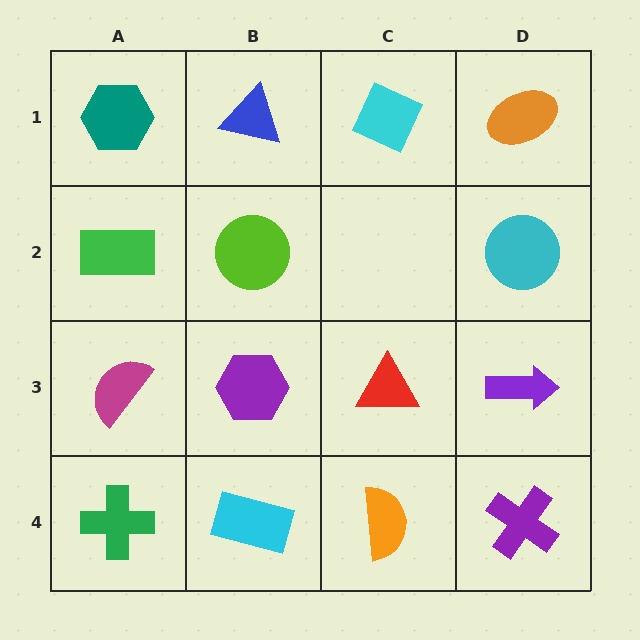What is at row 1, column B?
A blue triangle.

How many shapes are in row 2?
3 shapes.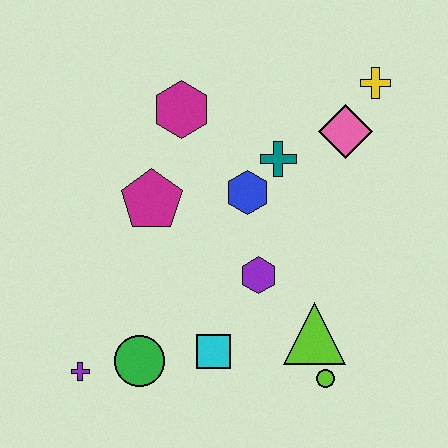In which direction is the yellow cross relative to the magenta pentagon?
The yellow cross is to the right of the magenta pentagon.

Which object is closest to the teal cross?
The blue hexagon is closest to the teal cross.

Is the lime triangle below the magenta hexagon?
Yes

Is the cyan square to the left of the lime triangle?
Yes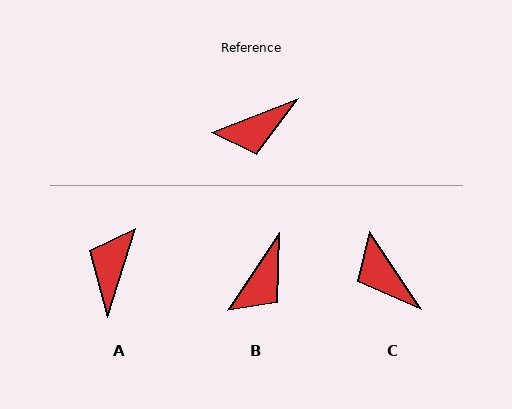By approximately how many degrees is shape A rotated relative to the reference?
Approximately 128 degrees clockwise.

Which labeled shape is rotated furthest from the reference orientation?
A, about 128 degrees away.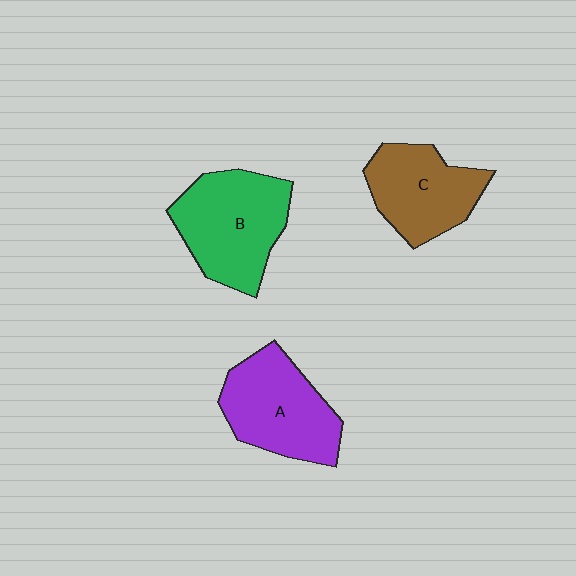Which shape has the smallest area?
Shape C (brown).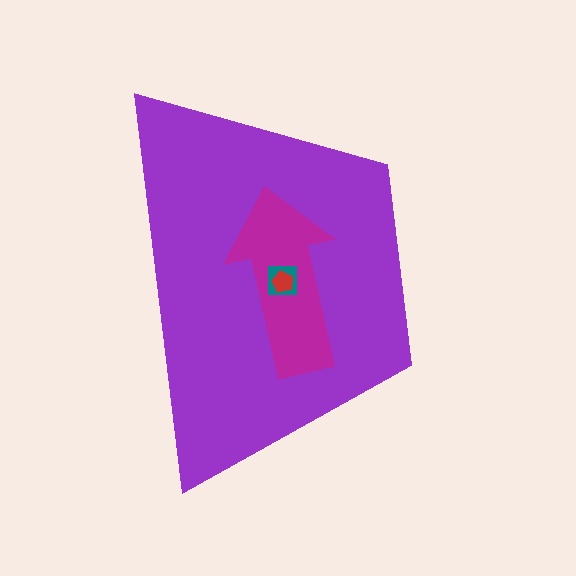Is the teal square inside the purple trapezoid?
Yes.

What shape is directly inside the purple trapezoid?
The magenta arrow.